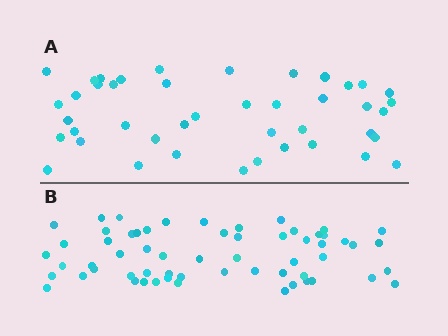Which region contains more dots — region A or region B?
Region B (the bottom region) has more dots.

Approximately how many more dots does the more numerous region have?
Region B has approximately 15 more dots than region A.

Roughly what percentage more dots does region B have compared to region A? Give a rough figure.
About 40% more.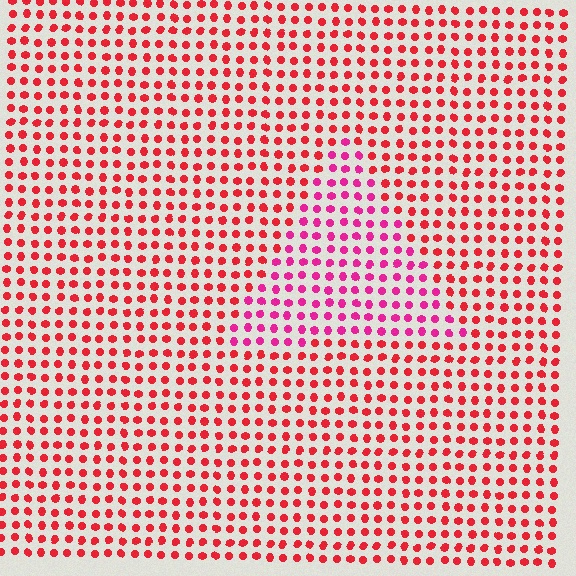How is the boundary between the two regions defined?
The boundary is defined purely by a slight shift in hue (about 32 degrees). Spacing, size, and orientation are identical on both sides.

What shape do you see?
I see a triangle.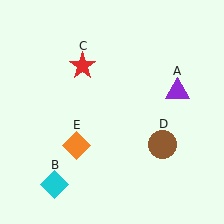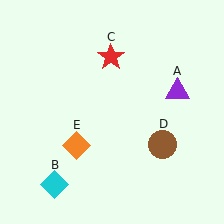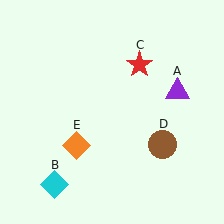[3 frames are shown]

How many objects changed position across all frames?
1 object changed position: red star (object C).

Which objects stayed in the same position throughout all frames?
Purple triangle (object A) and cyan diamond (object B) and brown circle (object D) and orange diamond (object E) remained stationary.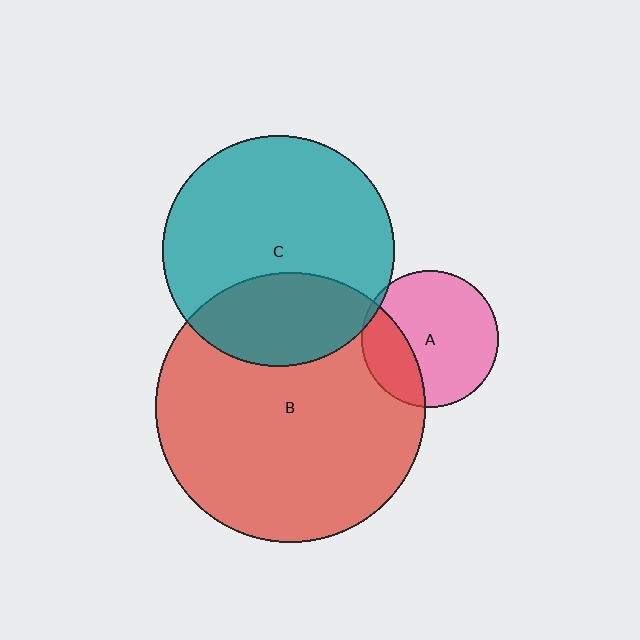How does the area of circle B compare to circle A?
Approximately 3.9 times.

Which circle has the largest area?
Circle B (red).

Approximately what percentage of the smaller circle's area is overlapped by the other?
Approximately 25%.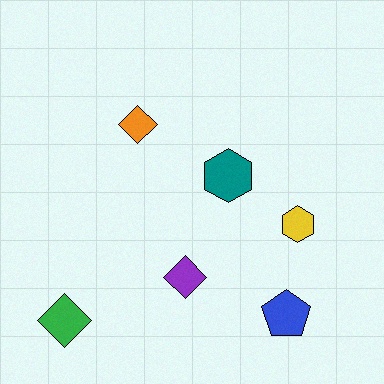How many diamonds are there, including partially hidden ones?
There are 3 diamonds.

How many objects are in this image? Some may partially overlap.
There are 6 objects.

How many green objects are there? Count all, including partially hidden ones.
There is 1 green object.